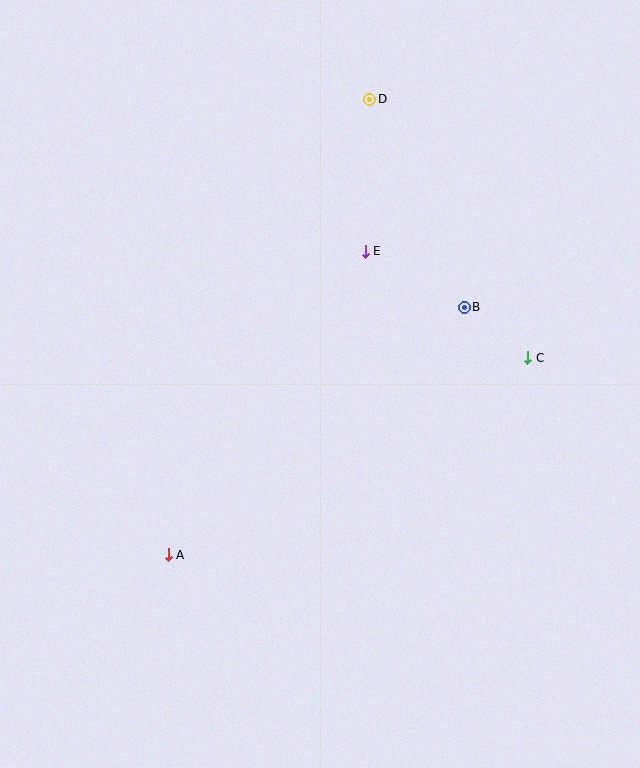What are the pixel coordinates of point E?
Point E is at (365, 251).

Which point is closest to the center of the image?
Point E at (365, 251) is closest to the center.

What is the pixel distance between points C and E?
The distance between C and E is 194 pixels.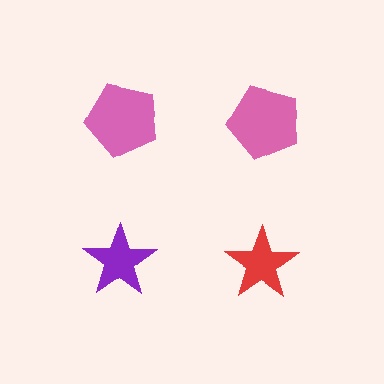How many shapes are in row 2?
2 shapes.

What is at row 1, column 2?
A pink pentagon.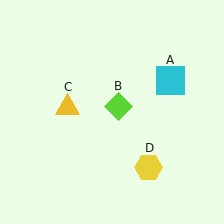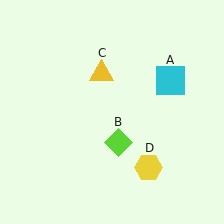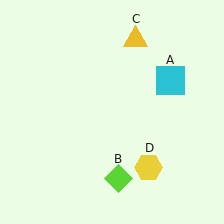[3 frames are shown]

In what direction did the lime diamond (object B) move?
The lime diamond (object B) moved down.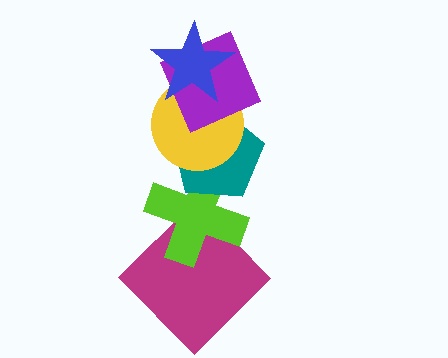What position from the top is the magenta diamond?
The magenta diamond is 6th from the top.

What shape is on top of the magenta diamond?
The lime cross is on top of the magenta diamond.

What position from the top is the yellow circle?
The yellow circle is 3rd from the top.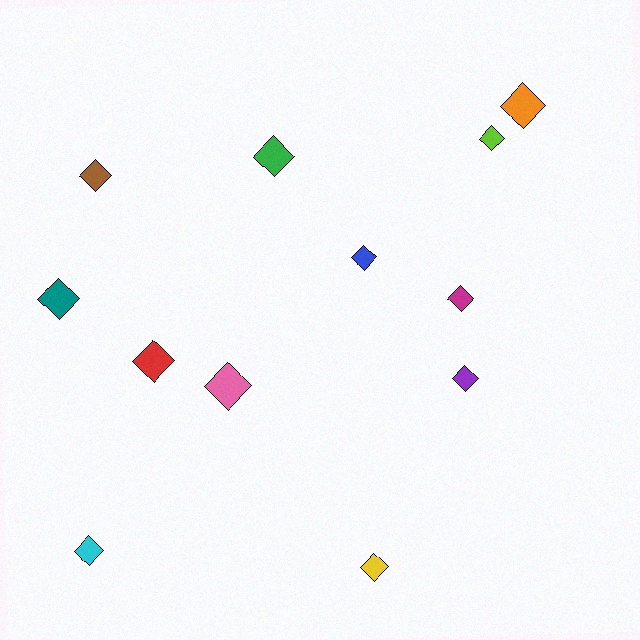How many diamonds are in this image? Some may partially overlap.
There are 12 diamonds.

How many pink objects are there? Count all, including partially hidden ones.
There is 1 pink object.